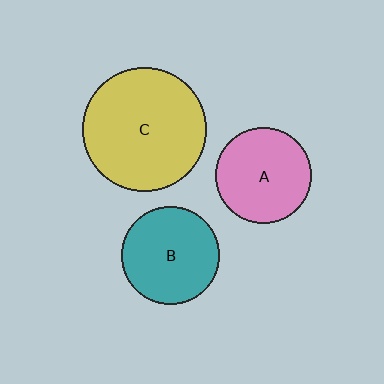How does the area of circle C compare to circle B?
Approximately 1.6 times.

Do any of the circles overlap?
No, none of the circles overlap.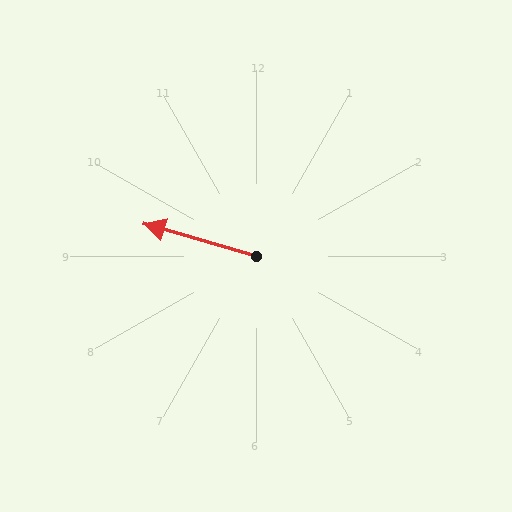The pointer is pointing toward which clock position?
Roughly 10 o'clock.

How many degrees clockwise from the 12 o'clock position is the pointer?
Approximately 286 degrees.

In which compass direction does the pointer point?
West.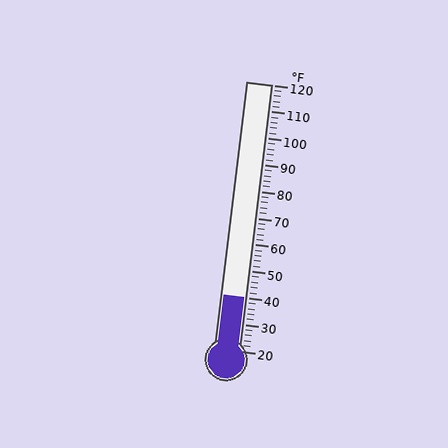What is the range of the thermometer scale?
The thermometer scale ranges from 20°F to 120°F.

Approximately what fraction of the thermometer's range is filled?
The thermometer is filled to approximately 20% of its range.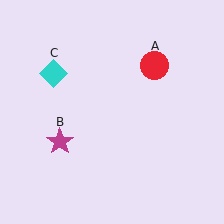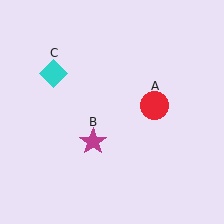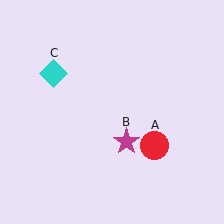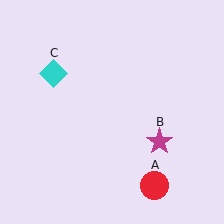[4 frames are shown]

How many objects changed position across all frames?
2 objects changed position: red circle (object A), magenta star (object B).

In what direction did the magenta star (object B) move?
The magenta star (object B) moved right.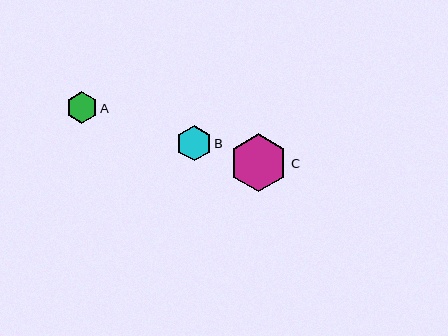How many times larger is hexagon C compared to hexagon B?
Hexagon C is approximately 1.7 times the size of hexagon B.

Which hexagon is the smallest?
Hexagon A is the smallest with a size of approximately 31 pixels.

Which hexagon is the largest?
Hexagon C is the largest with a size of approximately 58 pixels.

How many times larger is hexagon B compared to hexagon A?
Hexagon B is approximately 1.1 times the size of hexagon A.